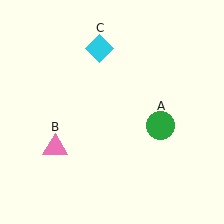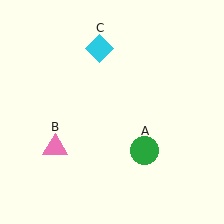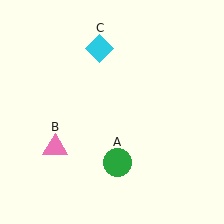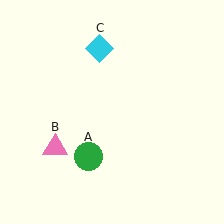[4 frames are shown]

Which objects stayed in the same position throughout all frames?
Pink triangle (object B) and cyan diamond (object C) remained stationary.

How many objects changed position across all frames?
1 object changed position: green circle (object A).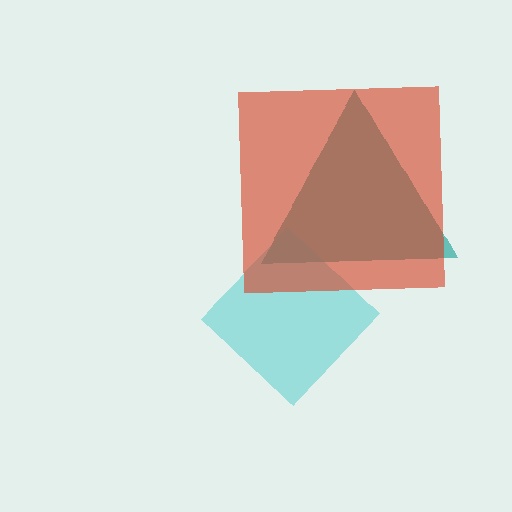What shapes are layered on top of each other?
The layered shapes are: a teal triangle, a cyan diamond, a red square.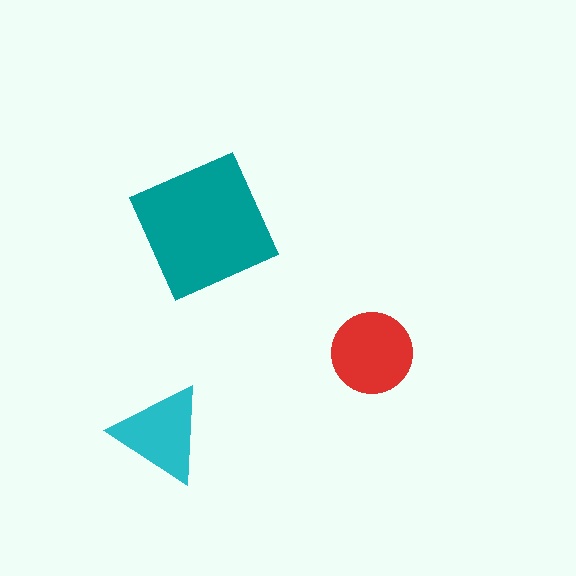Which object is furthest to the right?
The red circle is rightmost.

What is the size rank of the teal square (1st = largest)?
1st.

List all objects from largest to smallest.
The teal square, the red circle, the cyan triangle.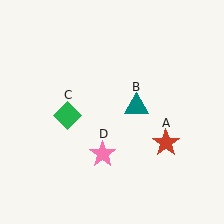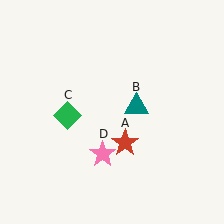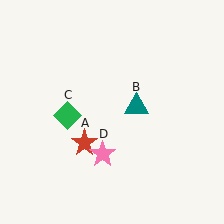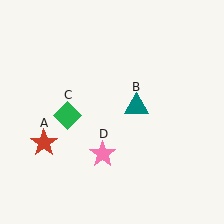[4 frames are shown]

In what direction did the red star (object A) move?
The red star (object A) moved left.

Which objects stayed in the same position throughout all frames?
Teal triangle (object B) and green diamond (object C) and pink star (object D) remained stationary.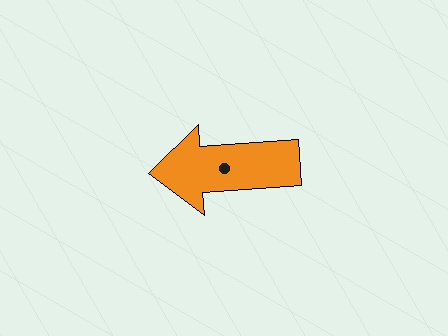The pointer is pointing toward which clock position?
Roughly 9 o'clock.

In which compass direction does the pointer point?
West.